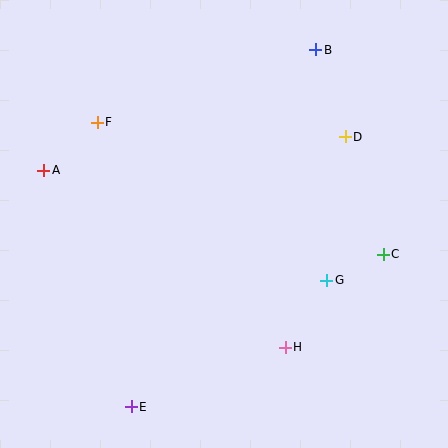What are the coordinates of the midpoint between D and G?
The midpoint between D and G is at (336, 208).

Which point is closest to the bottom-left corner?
Point E is closest to the bottom-left corner.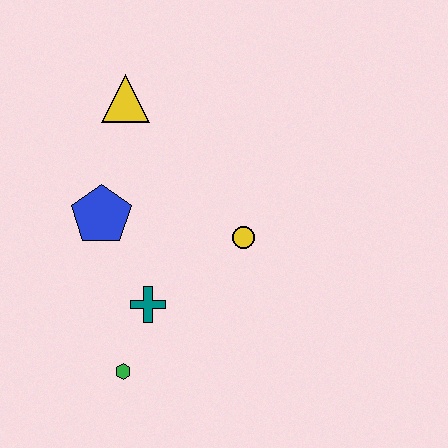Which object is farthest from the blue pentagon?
The green hexagon is farthest from the blue pentagon.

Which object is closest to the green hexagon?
The teal cross is closest to the green hexagon.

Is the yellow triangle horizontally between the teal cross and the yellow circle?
No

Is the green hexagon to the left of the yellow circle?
Yes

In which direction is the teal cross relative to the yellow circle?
The teal cross is to the left of the yellow circle.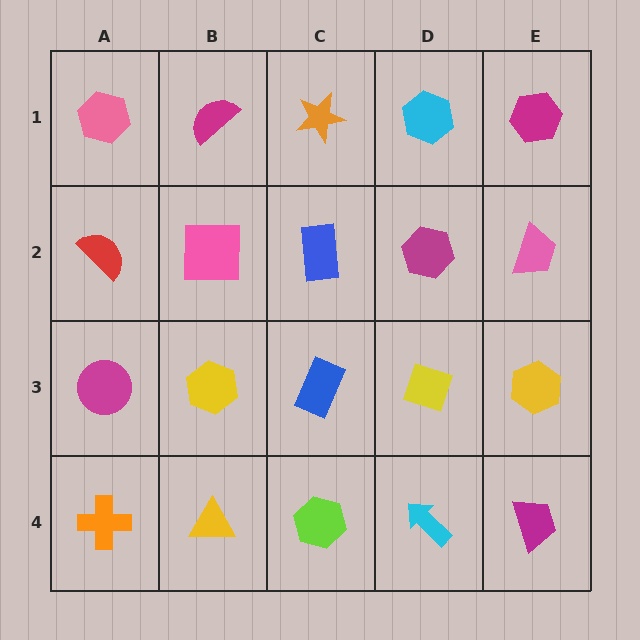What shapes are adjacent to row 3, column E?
A pink trapezoid (row 2, column E), a magenta trapezoid (row 4, column E), a yellow diamond (row 3, column D).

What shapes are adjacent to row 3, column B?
A pink square (row 2, column B), a yellow triangle (row 4, column B), a magenta circle (row 3, column A), a blue rectangle (row 3, column C).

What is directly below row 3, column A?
An orange cross.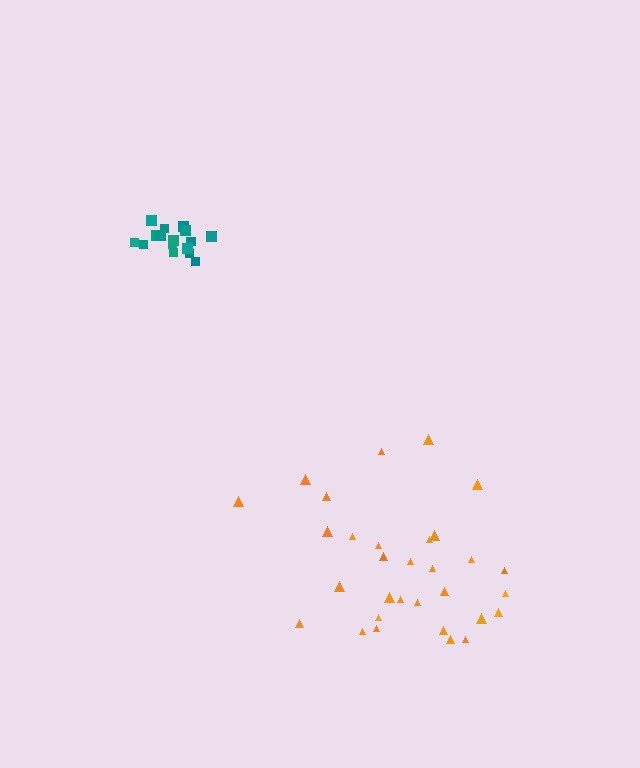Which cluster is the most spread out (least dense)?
Orange.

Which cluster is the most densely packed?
Teal.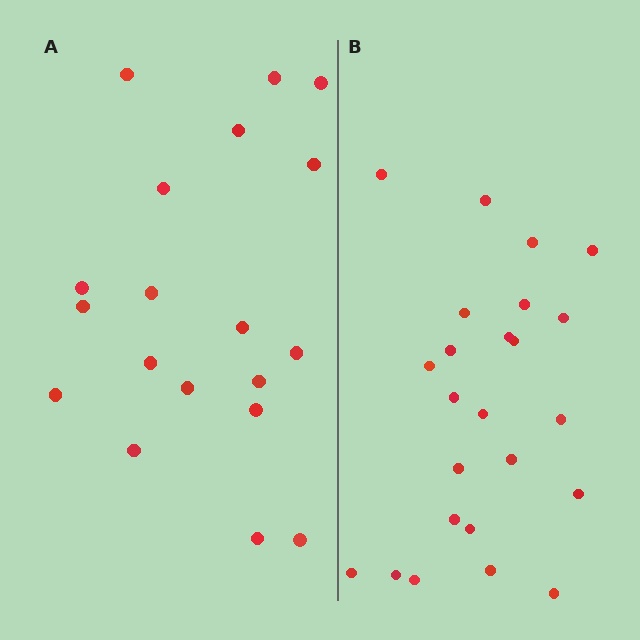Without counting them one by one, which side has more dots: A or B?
Region B (the right region) has more dots.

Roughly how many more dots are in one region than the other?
Region B has about 5 more dots than region A.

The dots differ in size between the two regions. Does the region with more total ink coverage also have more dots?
No. Region A has more total ink coverage because its dots are larger, but region B actually contains more individual dots. Total area can be misleading — the number of items is what matters here.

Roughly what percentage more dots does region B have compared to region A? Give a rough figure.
About 25% more.